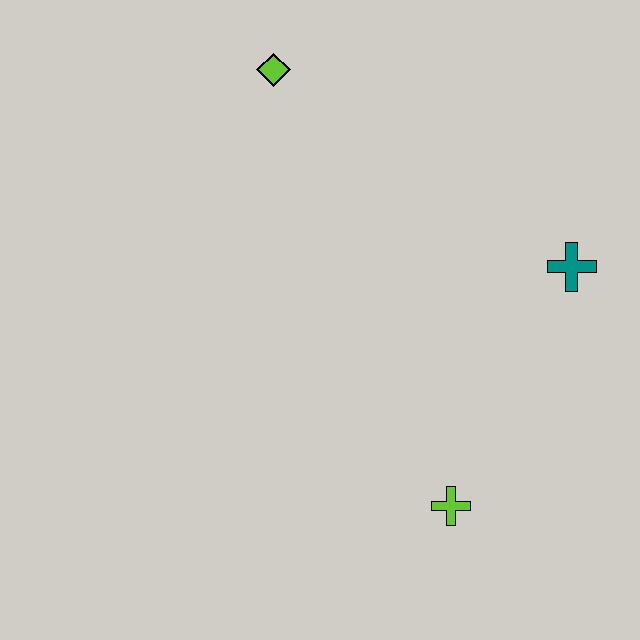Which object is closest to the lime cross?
The teal cross is closest to the lime cross.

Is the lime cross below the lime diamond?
Yes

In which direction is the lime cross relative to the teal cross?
The lime cross is below the teal cross.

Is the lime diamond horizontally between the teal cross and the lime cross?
No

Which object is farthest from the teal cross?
The lime diamond is farthest from the teal cross.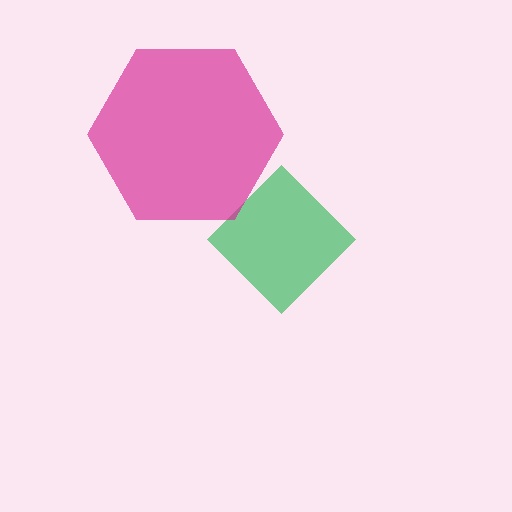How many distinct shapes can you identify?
There are 2 distinct shapes: a green diamond, a magenta hexagon.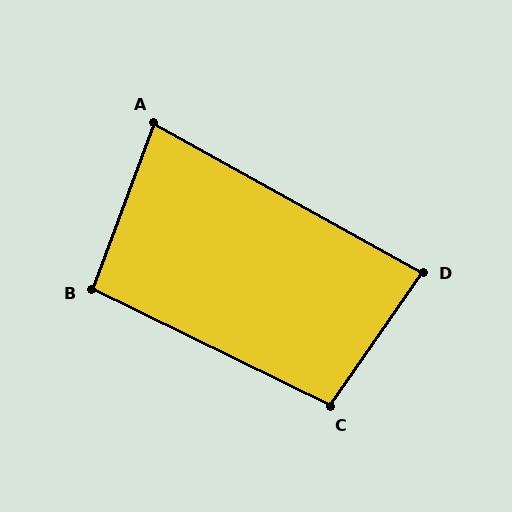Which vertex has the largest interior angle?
C, at approximately 99 degrees.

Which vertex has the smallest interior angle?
A, at approximately 81 degrees.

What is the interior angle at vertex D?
Approximately 84 degrees (acute).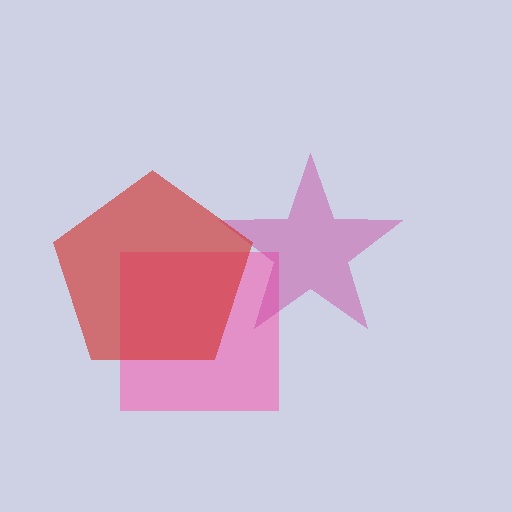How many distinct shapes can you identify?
There are 3 distinct shapes: a pink square, a magenta star, a red pentagon.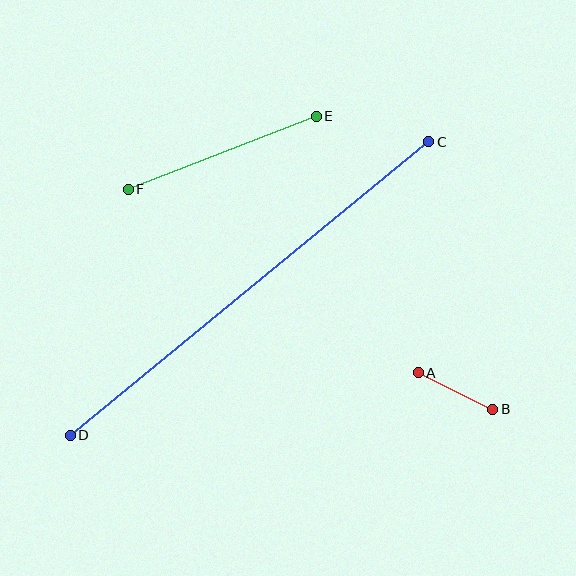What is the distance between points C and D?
The distance is approximately 463 pixels.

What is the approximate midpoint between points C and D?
The midpoint is at approximately (249, 288) pixels.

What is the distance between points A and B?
The distance is approximately 83 pixels.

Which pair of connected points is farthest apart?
Points C and D are farthest apart.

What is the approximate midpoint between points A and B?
The midpoint is at approximately (455, 391) pixels.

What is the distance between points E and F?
The distance is approximately 201 pixels.